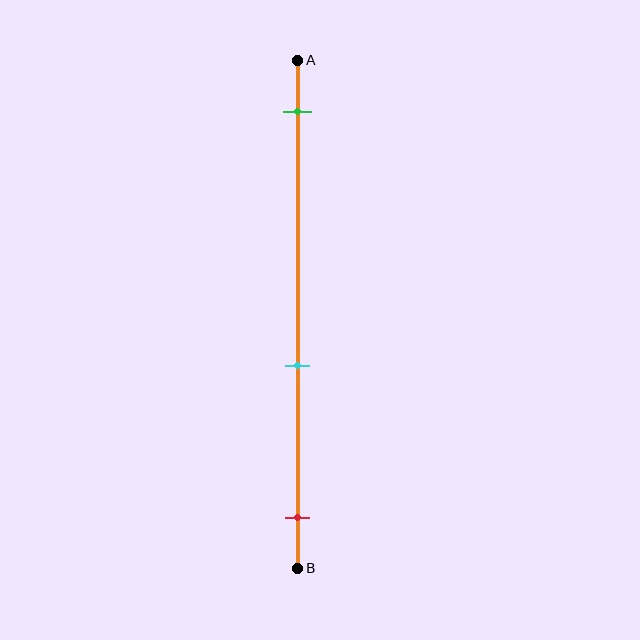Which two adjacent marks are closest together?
The cyan and red marks are the closest adjacent pair.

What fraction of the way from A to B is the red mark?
The red mark is approximately 90% (0.9) of the way from A to B.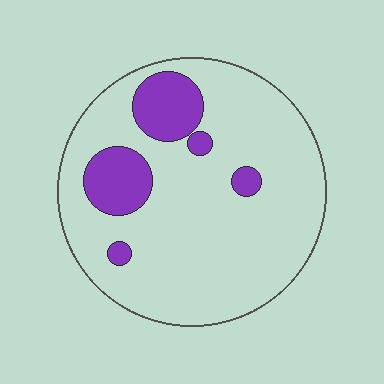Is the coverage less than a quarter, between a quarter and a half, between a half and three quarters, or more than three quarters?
Less than a quarter.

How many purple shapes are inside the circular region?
5.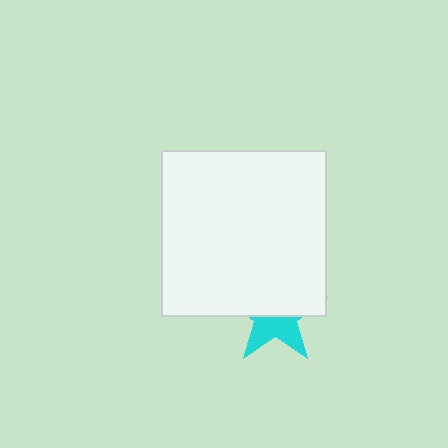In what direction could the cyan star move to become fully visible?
The cyan star could move down. That would shift it out from behind the white square entirely.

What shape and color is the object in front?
The object in front is a white square.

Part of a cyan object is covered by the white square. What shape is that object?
It is a star.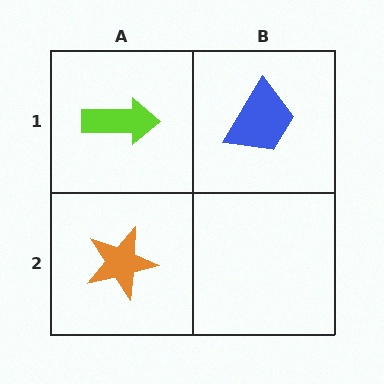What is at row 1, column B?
A blue trapezoid.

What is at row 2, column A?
An orange star.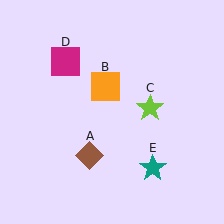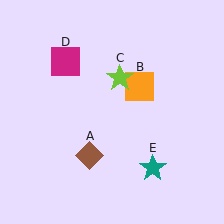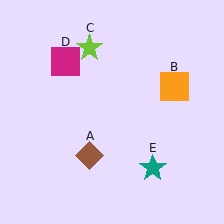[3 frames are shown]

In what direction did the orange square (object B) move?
The orange square (object B) moved right.